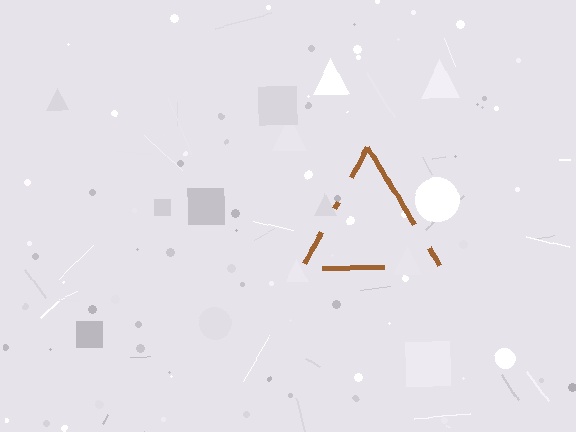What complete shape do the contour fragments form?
The contour fragments form a triangle.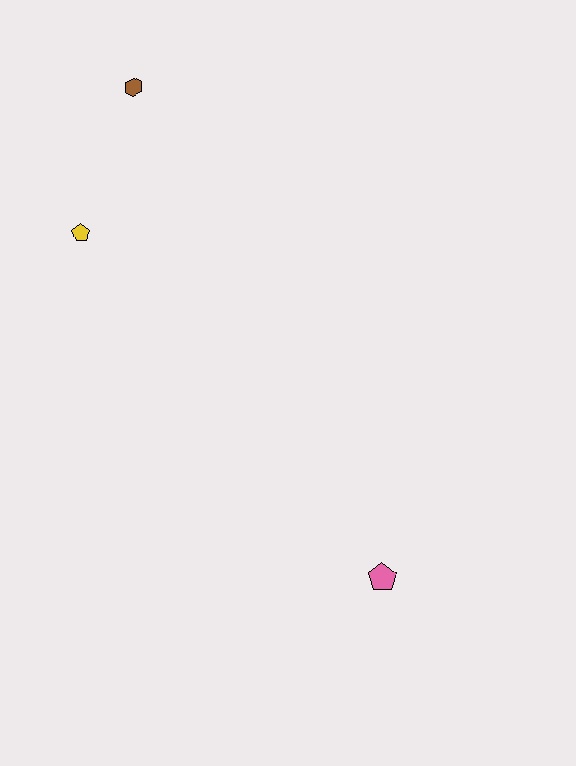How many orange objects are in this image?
There are no orange objects.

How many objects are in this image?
There are 3 objects.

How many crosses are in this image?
There are no crosses.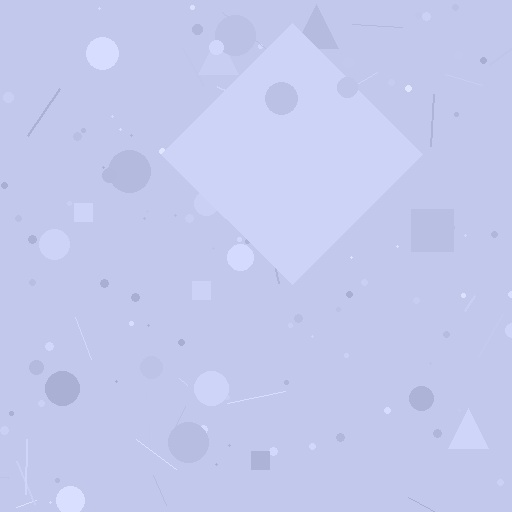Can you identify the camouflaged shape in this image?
The camouflaged shape is a diamond.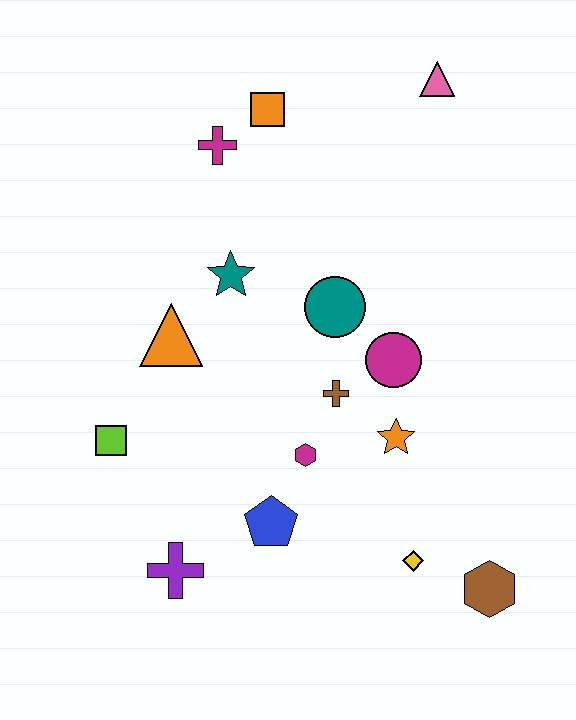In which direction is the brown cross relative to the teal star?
The brown cross is below the teal star.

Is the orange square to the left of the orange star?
Yes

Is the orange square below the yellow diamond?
No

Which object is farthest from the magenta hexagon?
The pink triangle is farthest from the magenta hexagon.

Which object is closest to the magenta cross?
The orange square is closest to the magenta cross.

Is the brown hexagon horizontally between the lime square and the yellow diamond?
No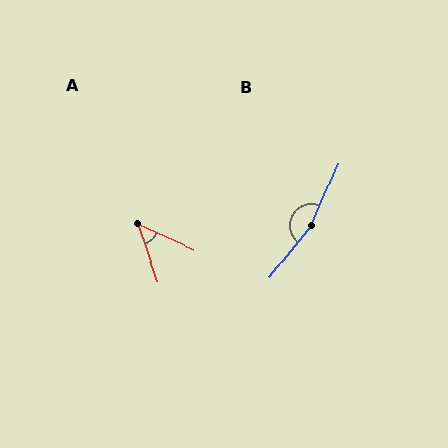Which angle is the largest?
B, at approximately 165 degrees.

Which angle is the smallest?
A, at approximately 46 degrees.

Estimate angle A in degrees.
Approximately 46 degrees.